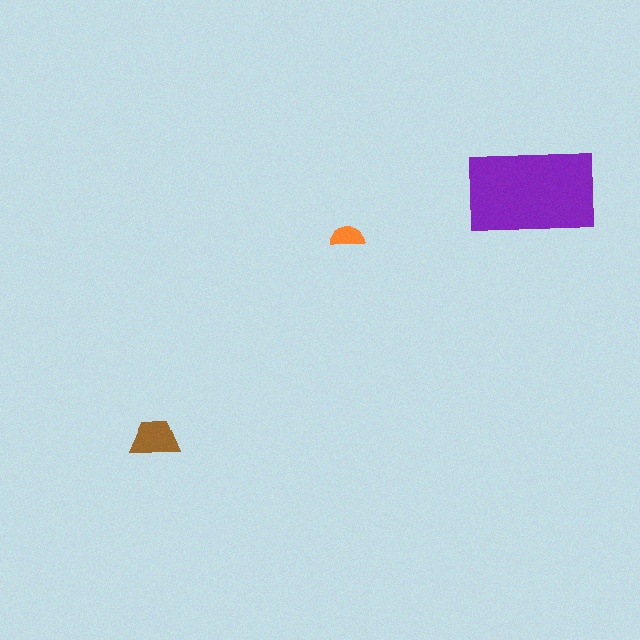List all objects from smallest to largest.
The orange semicircle, the brown trapezoid, the purple rectangle.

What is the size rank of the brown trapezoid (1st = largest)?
2nd.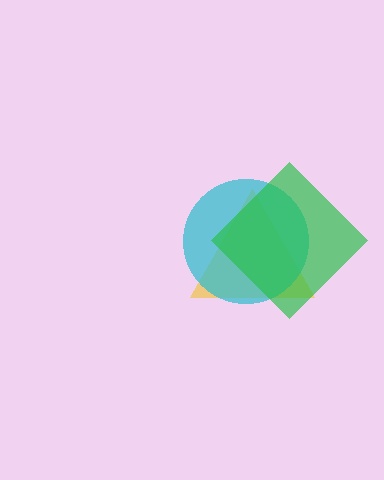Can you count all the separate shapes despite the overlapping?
Yes, there are 3 separate shapes.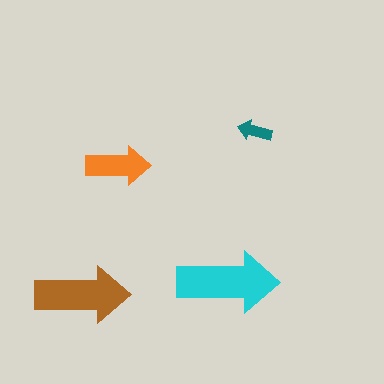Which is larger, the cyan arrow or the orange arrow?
The cyan one.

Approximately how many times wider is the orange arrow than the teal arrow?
About 2 times wider.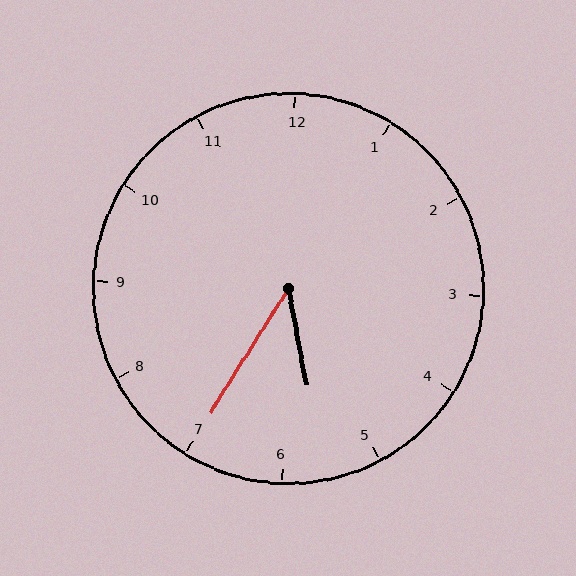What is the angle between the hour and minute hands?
Approximately 42 degrees.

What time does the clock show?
5:35.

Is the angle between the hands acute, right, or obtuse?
It is acute.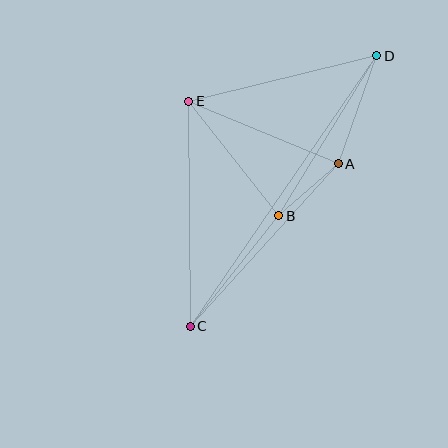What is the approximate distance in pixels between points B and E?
The distance between B and E is approximately 146 pixels.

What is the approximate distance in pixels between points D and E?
The distance between D and E is approximately 193 pixels.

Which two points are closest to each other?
Points A and B are closest to each other.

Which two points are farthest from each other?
Points C and D are farthest from each other.